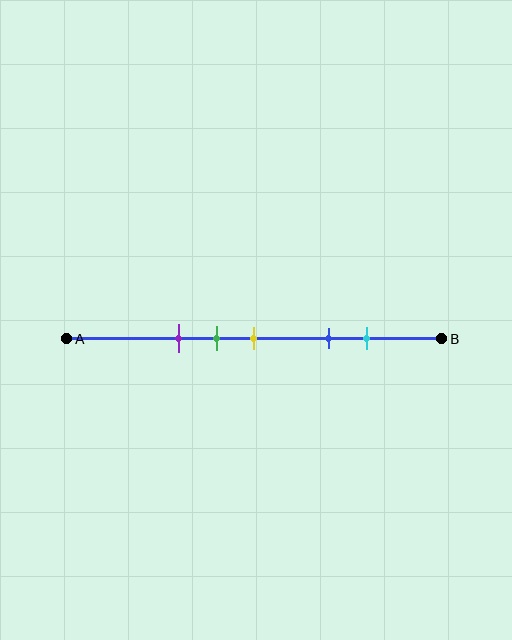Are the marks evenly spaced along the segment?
No, the marks are not evenly spaced.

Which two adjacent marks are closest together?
The green and yellow marks are the closest adjacent pair.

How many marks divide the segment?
There are 5 marks dividing the segment.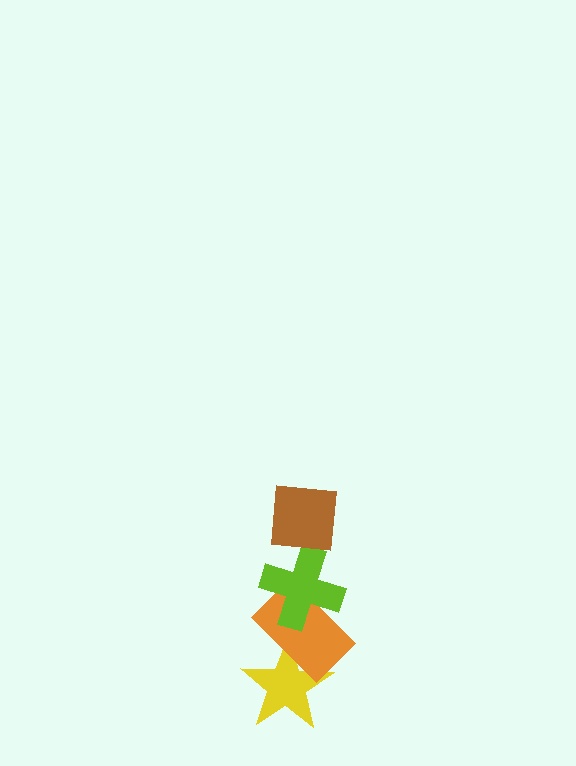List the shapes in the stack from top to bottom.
From top to bottom: the brown square, the lime cross, the orange rectangle, the yellow star.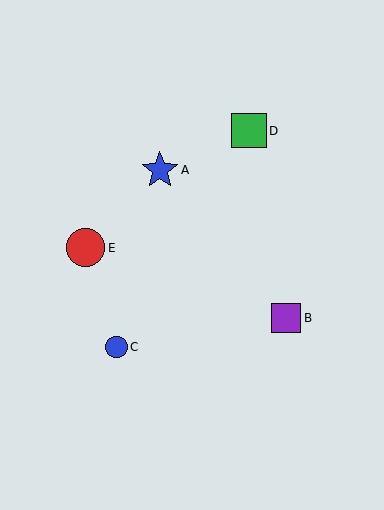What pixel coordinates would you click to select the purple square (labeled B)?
Click at (286, 318) to select the purple square B.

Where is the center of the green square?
The center of the green square is at (249, 131).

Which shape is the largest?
The red circle (labeled E) is the largest.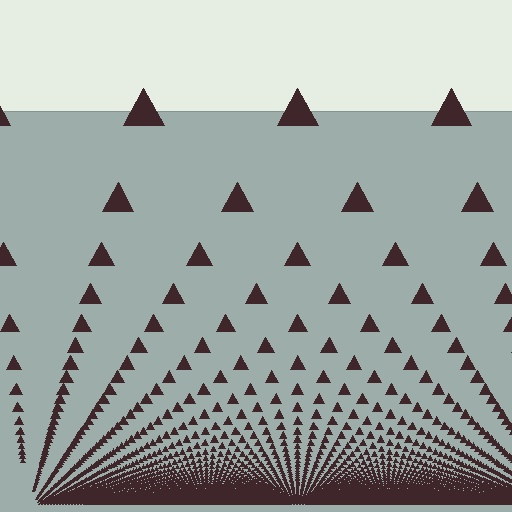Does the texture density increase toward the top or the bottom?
Density increases toward the bottom.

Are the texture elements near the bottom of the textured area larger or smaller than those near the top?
Smaller. The gradient is inverted — elements near the bottom are smaller and denser.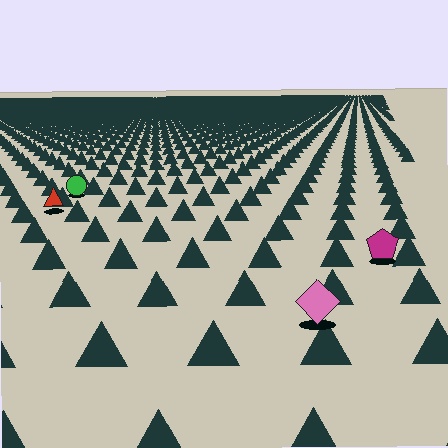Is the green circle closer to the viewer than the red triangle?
No. The red triangle is closer — you can tell from the texture gradient: the ground texture is coarser near it.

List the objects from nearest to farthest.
From nearest to farthest: the pink diamond, the magenta pentagon, the red triangle, the green circle.